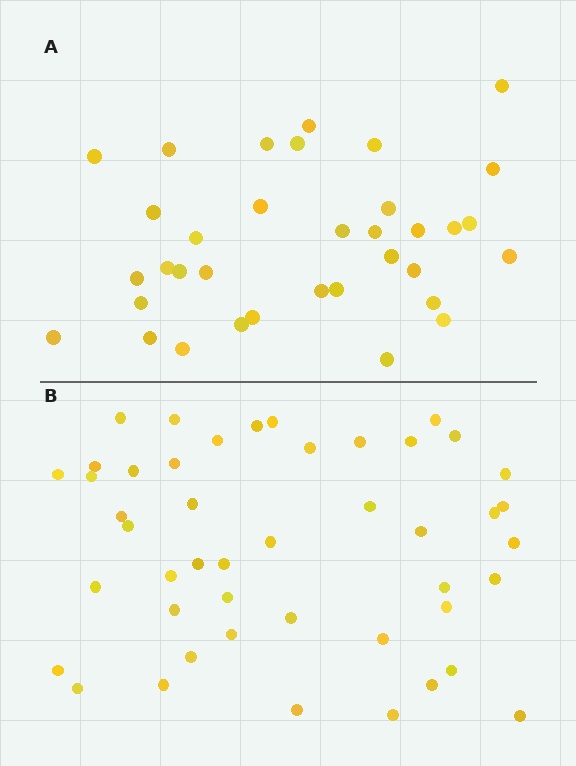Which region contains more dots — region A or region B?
Region B (the bottom region) has more dots.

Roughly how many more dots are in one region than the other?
Region B has roughly 12 or so more dots than region A.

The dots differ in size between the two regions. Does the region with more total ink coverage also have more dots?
No. Region A has more total ink coverage because its dots are larger, but region B actually contains more individual dots. Total area can be misleading — the number of items is what matters here.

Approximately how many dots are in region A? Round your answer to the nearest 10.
About 40 dots. (The exact count is 35, which rounds to 40.)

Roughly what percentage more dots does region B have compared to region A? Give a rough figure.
About 30% more.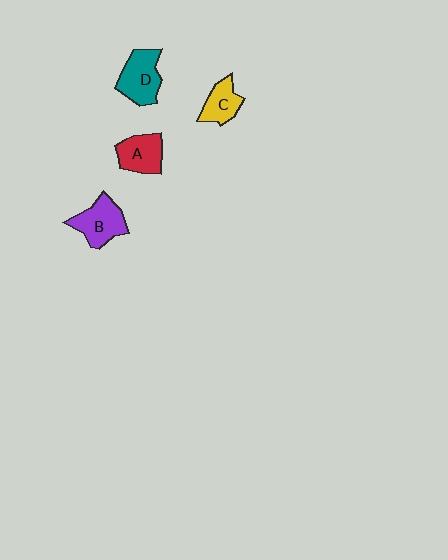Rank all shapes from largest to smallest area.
From largest to smallest: D (teal), B (purple), A (red), C (yellow).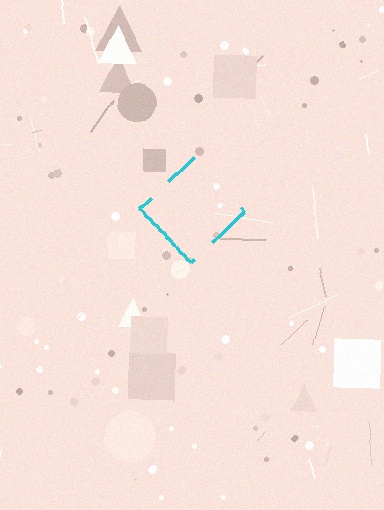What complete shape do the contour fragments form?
The contour fragments form a diamond.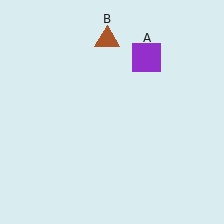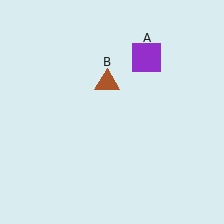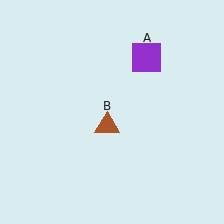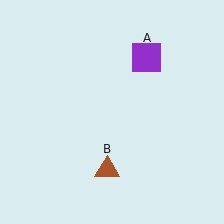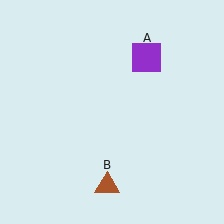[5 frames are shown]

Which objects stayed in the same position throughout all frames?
Purple square (object A) remained stationary.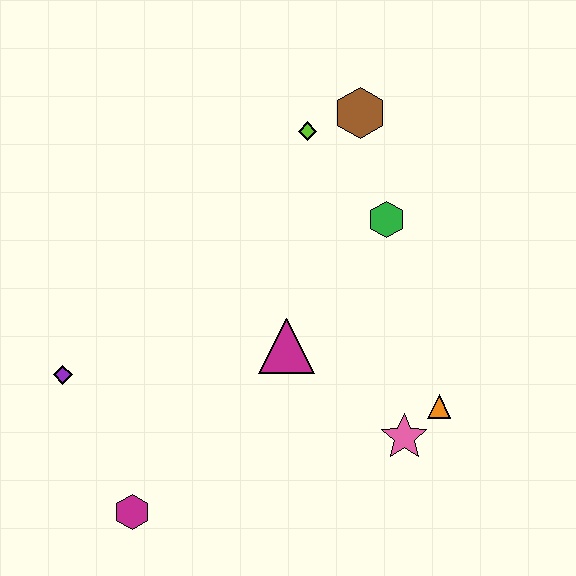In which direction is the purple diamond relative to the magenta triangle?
The purple diamond is to the left of the magenta triangle.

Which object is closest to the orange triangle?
The pink star is closest to the orange triangle.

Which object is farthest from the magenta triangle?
The brown hexagon is farthest from the magenta triangle.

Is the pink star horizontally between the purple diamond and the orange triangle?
Yes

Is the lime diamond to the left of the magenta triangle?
No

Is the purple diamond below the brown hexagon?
Yes